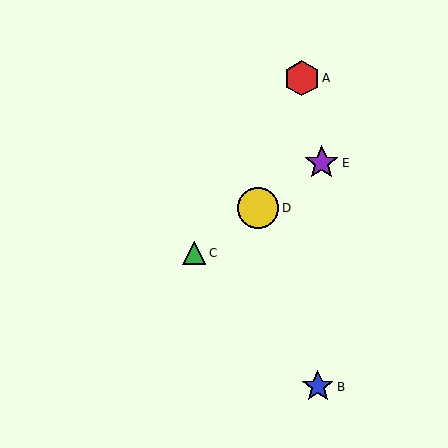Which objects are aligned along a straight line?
Objects C, D, E are aligned along a straight line.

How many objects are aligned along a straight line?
3 objects (C, D, E) are aligned along a straight line.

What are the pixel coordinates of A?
Object A is at (302, 78).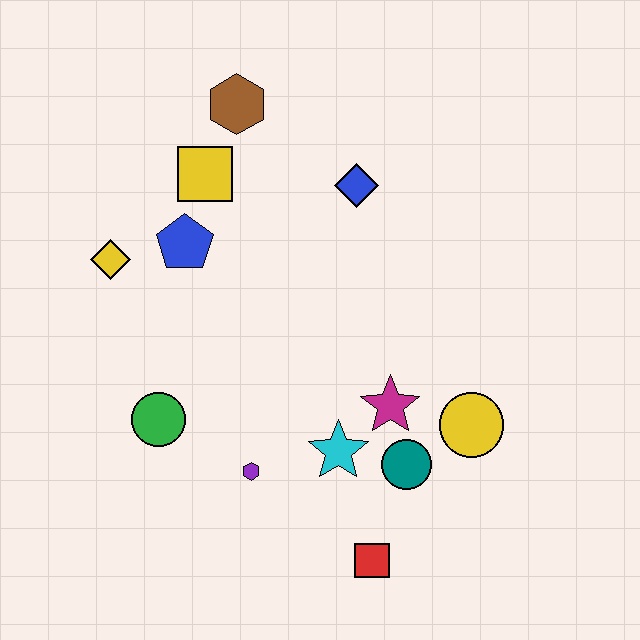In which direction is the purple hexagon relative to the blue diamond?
The purple hexagon is below the blue diamond.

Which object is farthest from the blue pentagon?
The red square is farthest from the blue pentagon.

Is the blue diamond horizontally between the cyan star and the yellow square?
No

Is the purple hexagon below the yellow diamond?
Yes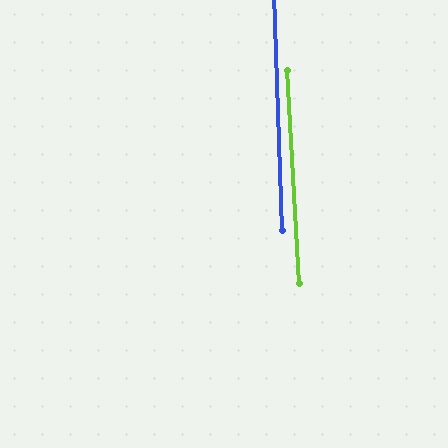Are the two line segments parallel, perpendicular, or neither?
Parallel — their directions differ by only 1.4°.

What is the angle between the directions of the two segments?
Approximately 1 degree.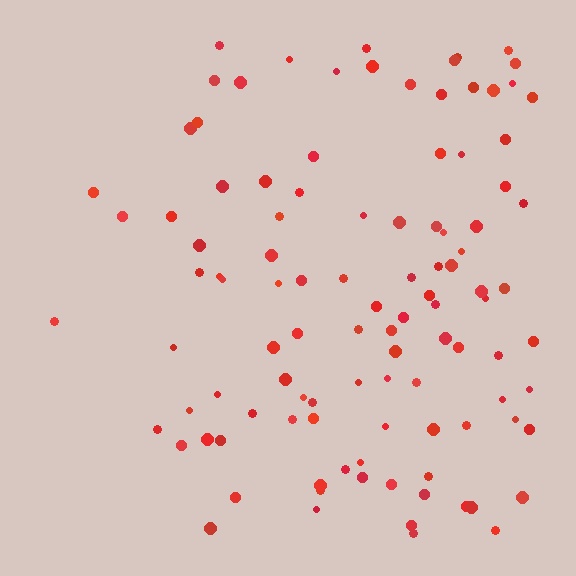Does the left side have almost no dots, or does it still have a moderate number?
Still a moderate number, just noticeably fewer than the right.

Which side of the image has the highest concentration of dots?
The right.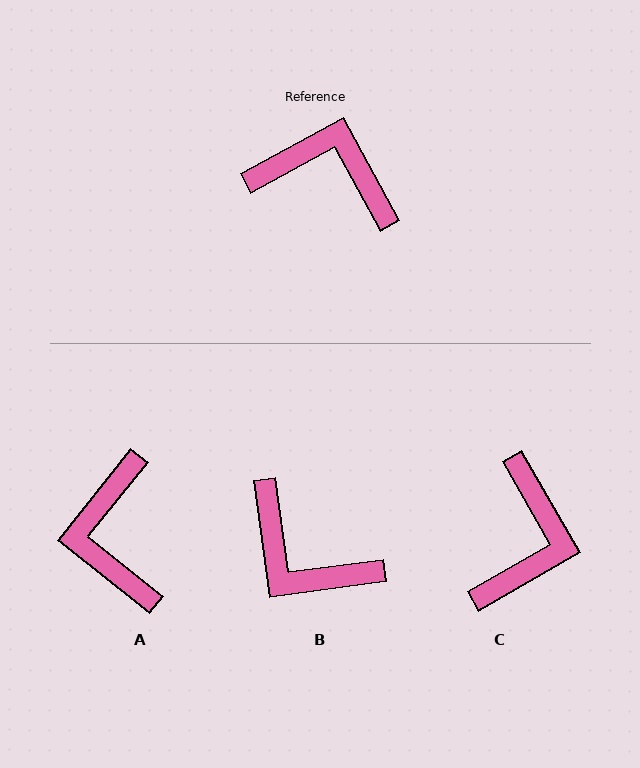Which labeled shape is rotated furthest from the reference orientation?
B, about 159 degrees away.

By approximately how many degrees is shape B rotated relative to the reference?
Approximately 159 degrees counter-clockwise.